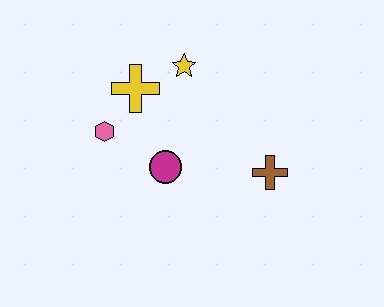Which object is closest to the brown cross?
The magenta circle is closest to the brown cross.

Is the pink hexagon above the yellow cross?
No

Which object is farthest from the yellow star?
The brown cross is farthest from the yellow star.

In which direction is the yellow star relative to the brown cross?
The yellow star is above the brown cross.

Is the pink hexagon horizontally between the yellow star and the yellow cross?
No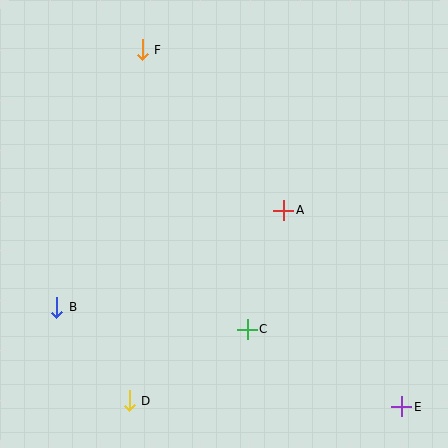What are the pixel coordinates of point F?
Point F is at (142, 50).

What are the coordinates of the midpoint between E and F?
The midpoint between E and F is at (272, 228).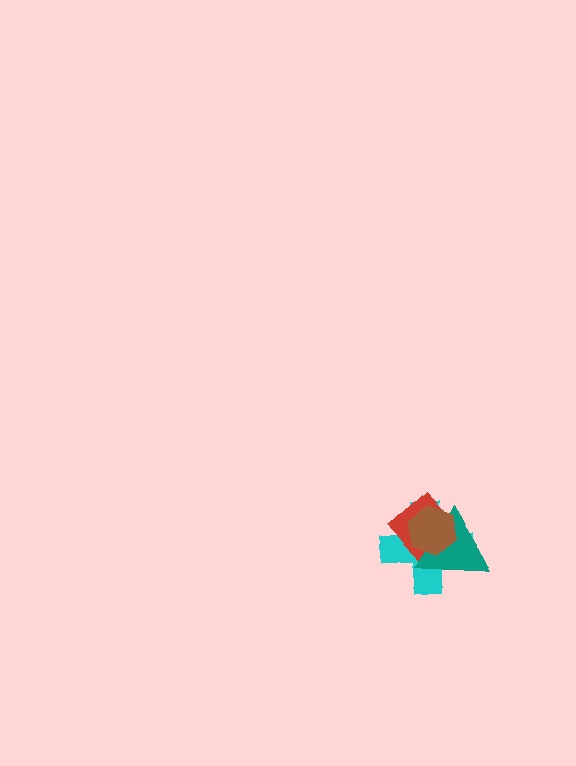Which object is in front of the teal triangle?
The brown hexagon is in front of the teal triangle.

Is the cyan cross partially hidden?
Yes, it is partially covered by another shape.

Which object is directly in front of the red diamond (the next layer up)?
The teal triangle is directly in front of the red diamond.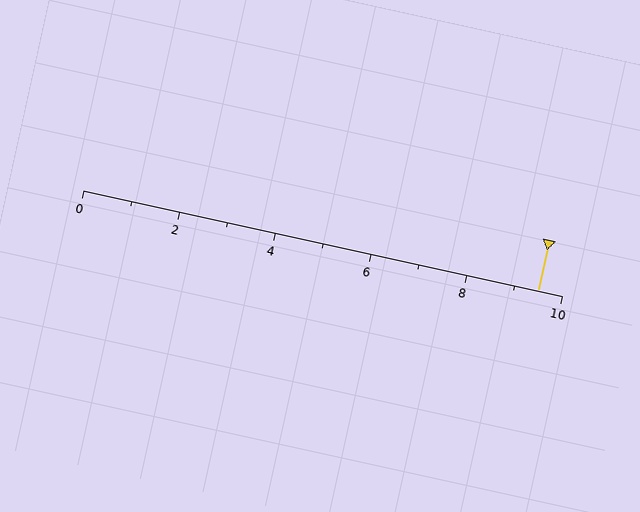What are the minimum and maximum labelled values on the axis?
The axis runs from 0 to 10.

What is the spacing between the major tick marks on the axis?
The major ticks are spaced 2 apart.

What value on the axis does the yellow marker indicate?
The marker indicates approximately 9.5.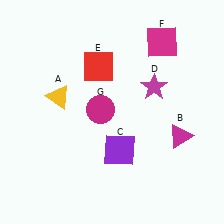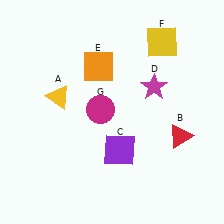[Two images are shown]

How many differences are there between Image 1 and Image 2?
There are 3 differences between the two images.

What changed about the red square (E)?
In Image 1, E is red. In Image 2, it changed to orange.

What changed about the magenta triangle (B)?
In Image 1, B is magenta. In Image 2, it changed to red.